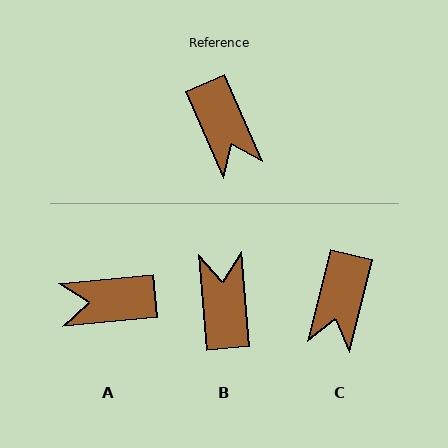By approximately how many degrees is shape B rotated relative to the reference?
Approximately 161 degrees counter-clockwise.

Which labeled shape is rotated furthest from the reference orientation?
B, about 161 degrees away.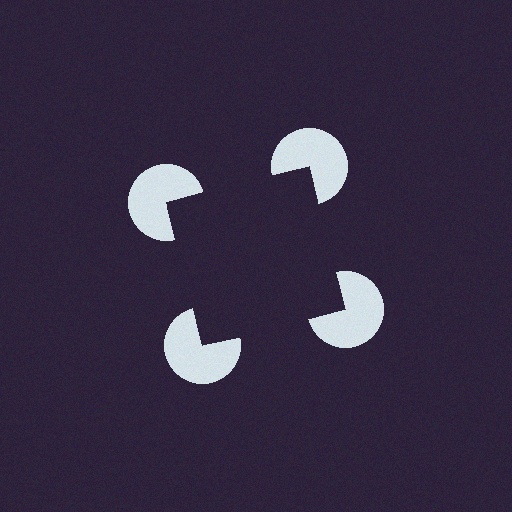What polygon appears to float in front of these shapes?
An illusory square — its edges are inferred from the aligned wedge cuts in the pac-man discs, not physically drawn.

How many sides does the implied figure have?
4 sides.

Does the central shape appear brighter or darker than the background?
It typically appears slightly darker than the background, even though no actual brightness change is drawn.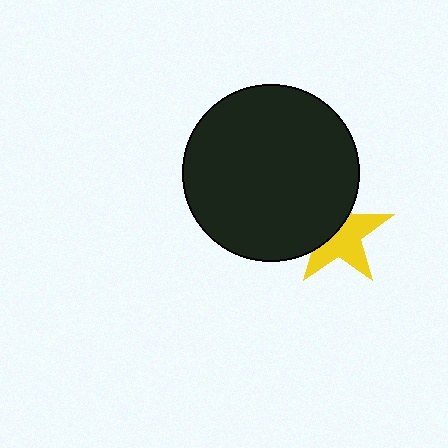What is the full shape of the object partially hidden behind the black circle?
The partially hidden object is a yellow star.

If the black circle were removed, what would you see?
You would see the complete yellow star.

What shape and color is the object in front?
The object in front is a black circle.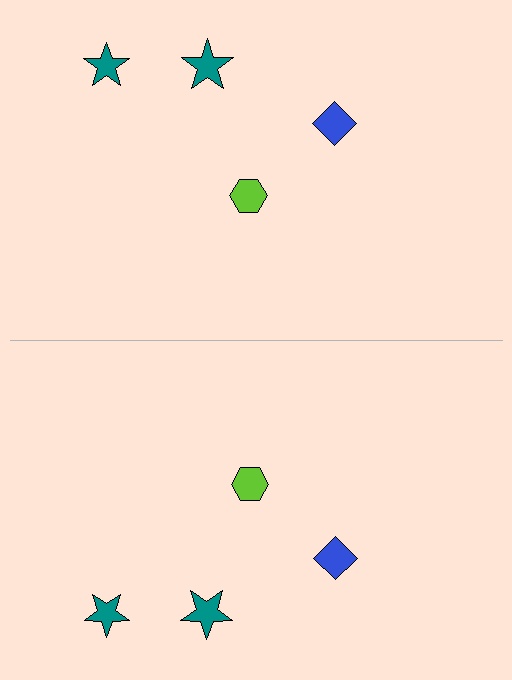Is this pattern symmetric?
Yes, this pattern has bilateral (reflection) symmetry.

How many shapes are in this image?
There are 8 shapes in this image.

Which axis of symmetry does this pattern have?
The pattern has a horizontal axis of symmetry running through the center of the image.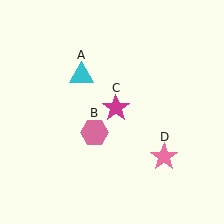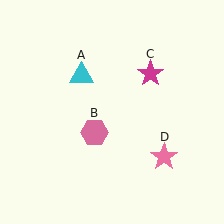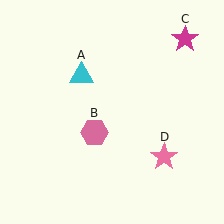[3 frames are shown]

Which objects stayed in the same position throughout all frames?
Cyan triangle (object A) and pink hexagon (object B) and pink star (object D) remained stationary.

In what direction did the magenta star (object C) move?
The magenta star (object C) moved up and to the right.